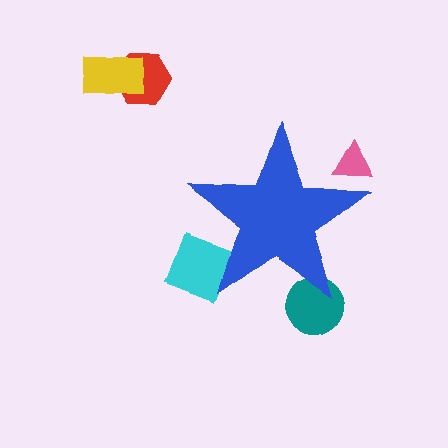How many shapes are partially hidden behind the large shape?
3 shapes are partially hidden.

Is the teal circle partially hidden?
Yes, the teal circle is partially hidden behind the blue star.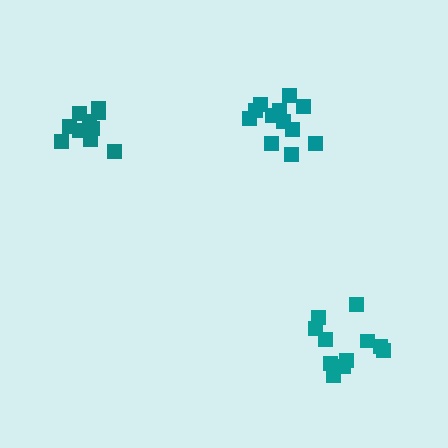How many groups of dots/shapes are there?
There are 3 groups.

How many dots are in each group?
Group 1: 12 dots, Group 2: 11 dots, Group 3: 10 dots (33 total).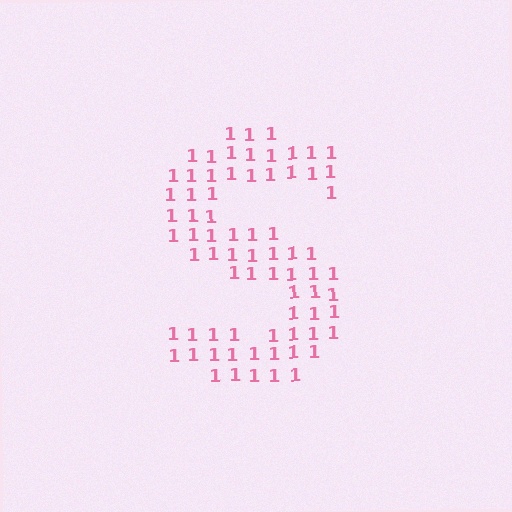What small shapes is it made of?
It is made of small digit 1's.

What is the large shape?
The large shape is the letter S.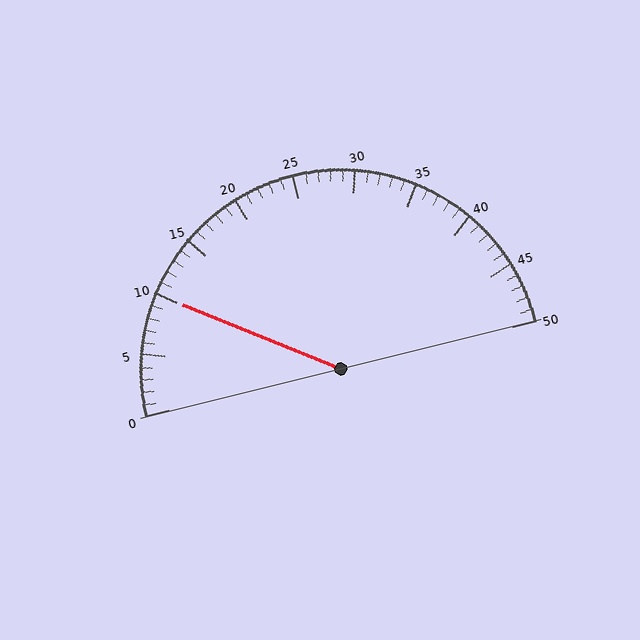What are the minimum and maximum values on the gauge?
The gauge ranges from 0 to 50.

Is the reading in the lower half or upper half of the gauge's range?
The reading is in the lower half of the range (0 to 50).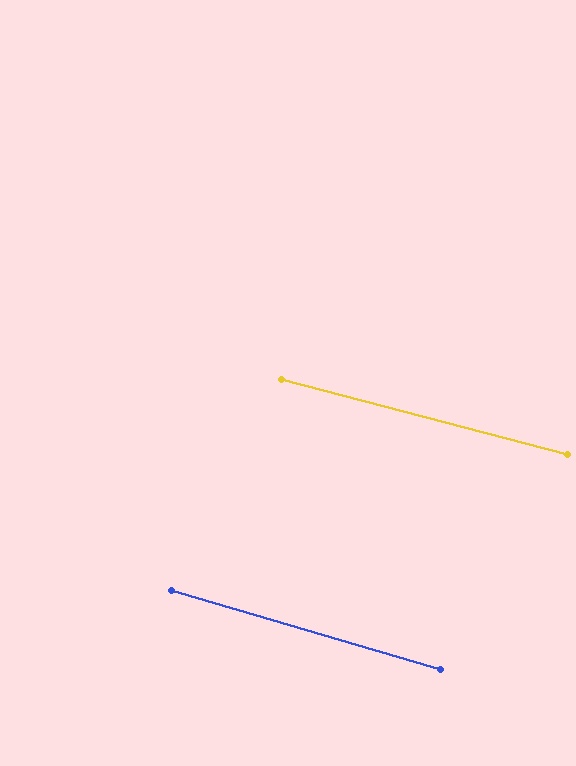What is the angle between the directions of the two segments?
Approximately 2 degrees.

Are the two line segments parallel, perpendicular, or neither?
Parallel — their directions differ by only 1.7°.